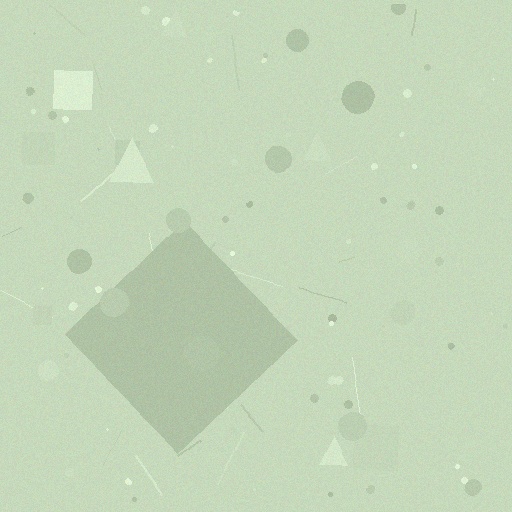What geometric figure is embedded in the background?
A diamond is embedded in the background.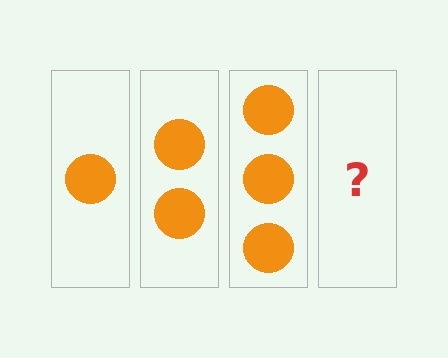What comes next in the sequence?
The next element should be 4 circles.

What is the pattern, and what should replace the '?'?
The pattern is that each step adds one more circle. The '?' should be 4 circles.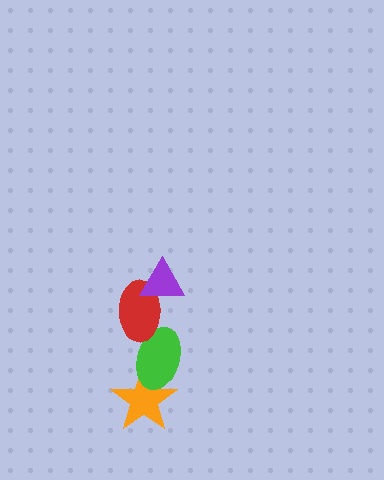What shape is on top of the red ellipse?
The purple triangle is on top of the red ellipse.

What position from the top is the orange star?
The orange star is 4th from the top.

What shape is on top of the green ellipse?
The red ellipse is on top of the green ellipse.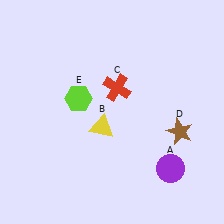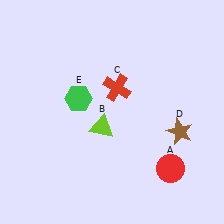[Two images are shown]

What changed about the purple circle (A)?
In Image 1, A is purple. In Image 2, it changed to red.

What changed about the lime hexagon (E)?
In Image 1, E is lime. In Image 2, it changed to green.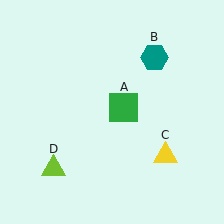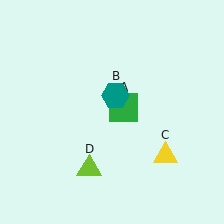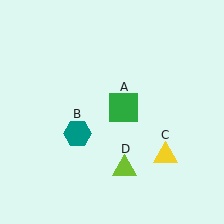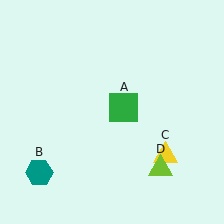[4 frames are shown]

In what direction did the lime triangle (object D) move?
The lime triangle (object D) moved right.